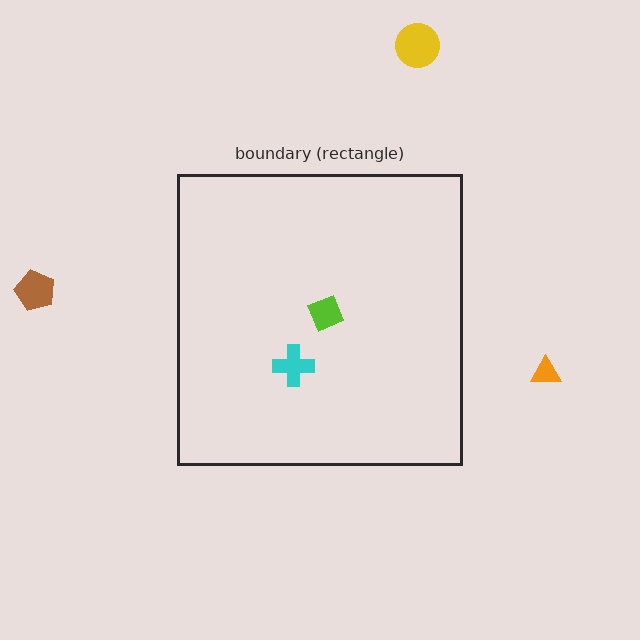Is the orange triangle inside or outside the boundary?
Outside.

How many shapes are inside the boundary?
2 inside, 3 outside.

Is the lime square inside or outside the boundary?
Inside.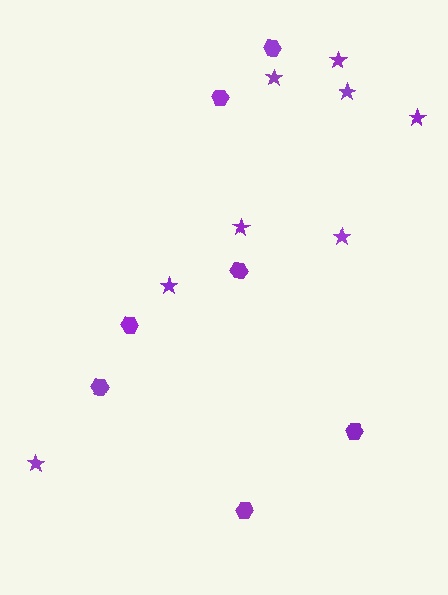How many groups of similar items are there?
There are 2 groups: one group of stars (8) and one group of hexagons (7).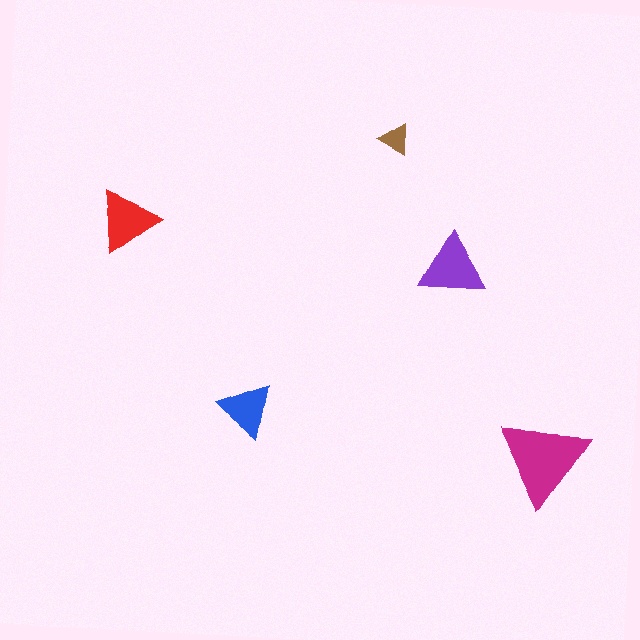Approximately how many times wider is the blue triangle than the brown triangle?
About 2 times wider.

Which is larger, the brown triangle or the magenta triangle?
The magenta one.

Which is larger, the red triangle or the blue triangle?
The red one.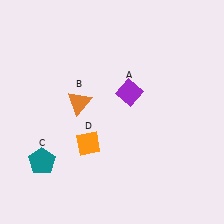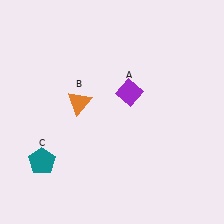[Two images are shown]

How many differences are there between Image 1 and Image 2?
There is 1 difference between the two images.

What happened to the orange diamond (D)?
The orange diamond (D) was removed in Image 2. It was in the bottom-left area of Image 1.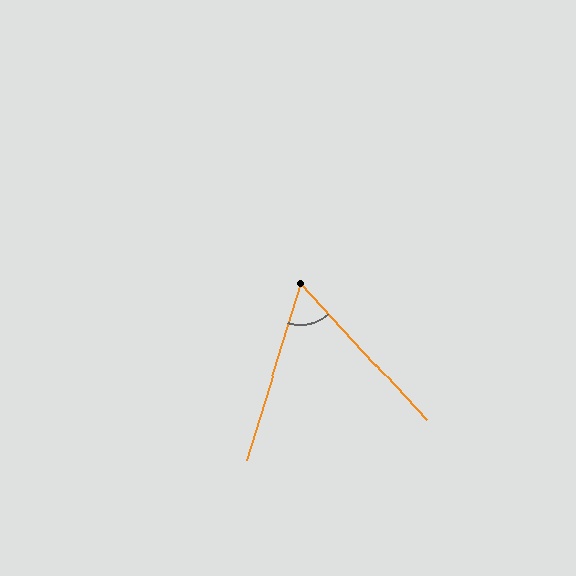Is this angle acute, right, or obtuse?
It is acute.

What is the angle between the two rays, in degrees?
Approximately 60 degrees.